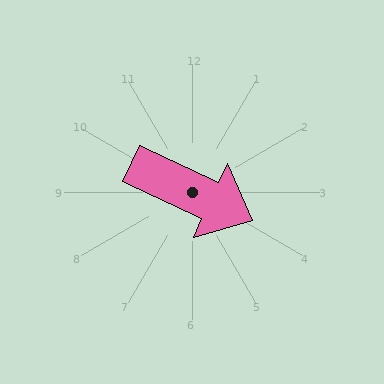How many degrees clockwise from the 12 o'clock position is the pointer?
Approximately 115 degrees.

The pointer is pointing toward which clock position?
Roughly 4 o'clock.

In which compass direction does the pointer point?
Southeast.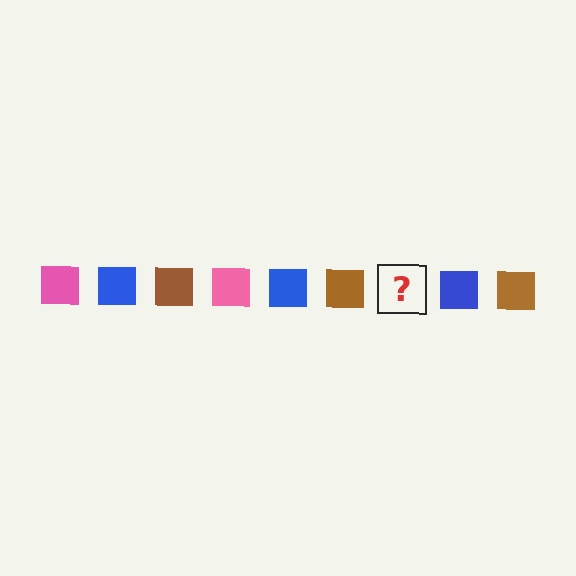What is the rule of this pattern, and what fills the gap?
The rule is that the pattern cycles through pink, blue, brown squares. The gap should be filled with a pink square.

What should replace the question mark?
The question mark should be replaced with a pink square.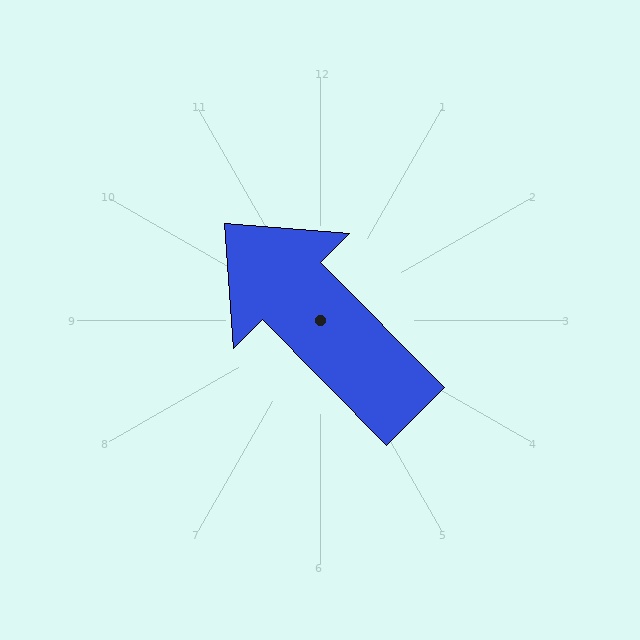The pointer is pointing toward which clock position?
Roughly 11 o'clock.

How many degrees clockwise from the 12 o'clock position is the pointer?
Approximately 315 degrees.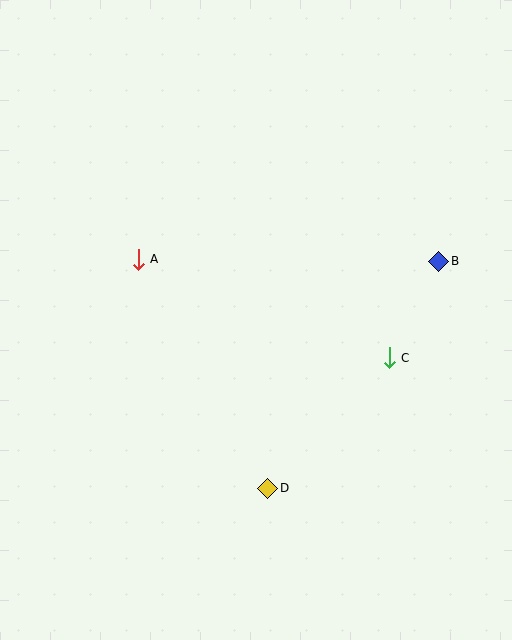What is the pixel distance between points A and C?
The distance between A and C is 270 pixels.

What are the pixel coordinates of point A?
Point A is at (138, 259).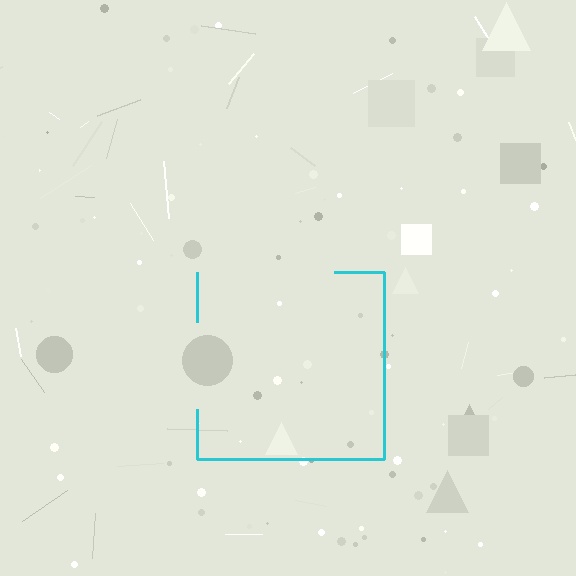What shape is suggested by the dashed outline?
The dashed outline suggests a square.